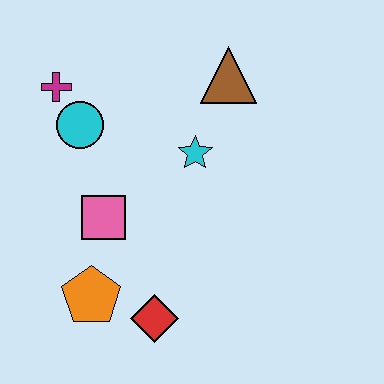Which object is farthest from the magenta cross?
The red diamond is farthest from the magenta cross.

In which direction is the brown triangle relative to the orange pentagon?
The brown triangle is above the orange pentagon.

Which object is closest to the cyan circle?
The magenta cross is closest to the cyan circle.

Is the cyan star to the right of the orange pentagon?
Yes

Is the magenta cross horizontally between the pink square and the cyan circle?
No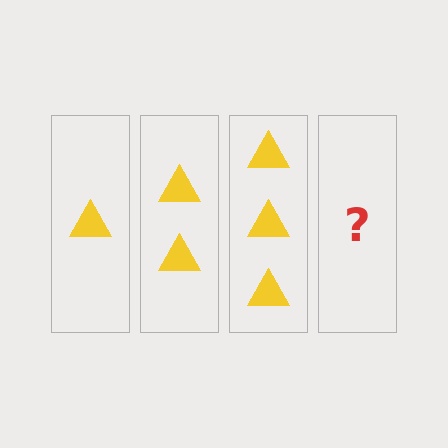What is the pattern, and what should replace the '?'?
The pattern is that each step adds one more triangle. The '?' should be 4 triangles.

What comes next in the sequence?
The next element should be 4 triangles.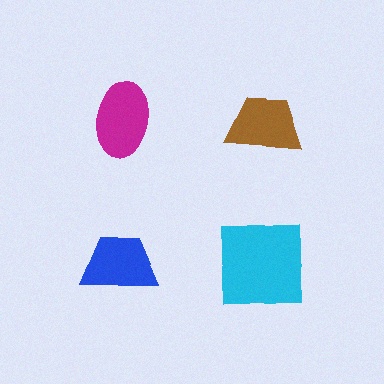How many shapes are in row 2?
2 shapes.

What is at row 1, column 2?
A brown trapezoid.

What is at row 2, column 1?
A blue trapezoid.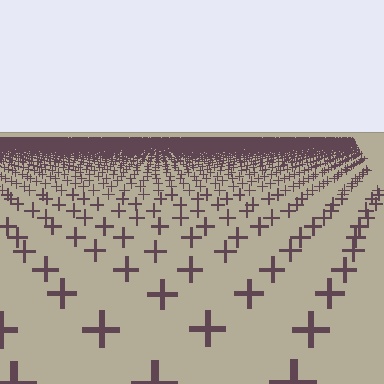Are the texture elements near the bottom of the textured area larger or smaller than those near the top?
Larger. Near the bottom, elements are closer to the viewer and appear at a bigger on-screen size.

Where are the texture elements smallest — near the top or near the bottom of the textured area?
Near the top.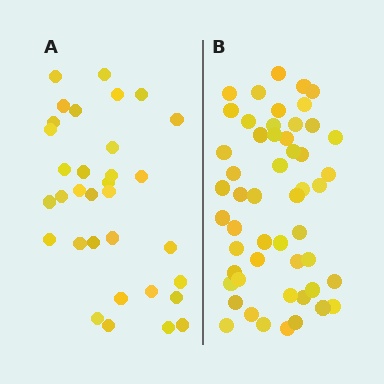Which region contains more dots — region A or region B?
Region B (the right region) has more dots.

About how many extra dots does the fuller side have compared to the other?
Region B has approximately 20 more dots than region A.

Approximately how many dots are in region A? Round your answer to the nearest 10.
About 30 dots. (The exact count is 33, which rounds to 30.)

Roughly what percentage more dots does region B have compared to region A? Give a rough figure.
About 60% more.